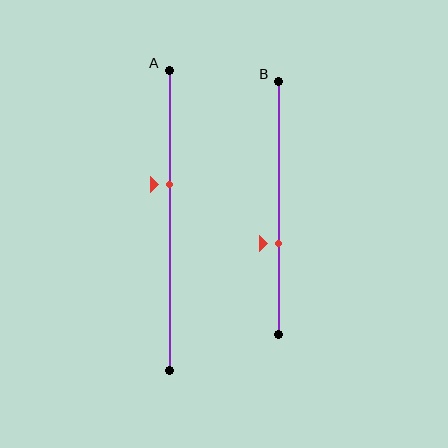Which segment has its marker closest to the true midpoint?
Segment A has its marker closest to the true midpoint.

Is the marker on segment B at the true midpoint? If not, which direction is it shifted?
No, the marker on segment B is shifted downward by about 14% of the segment length.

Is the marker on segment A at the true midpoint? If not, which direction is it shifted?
No, the marker on segment A is shifted upward by about 12% of the segment length.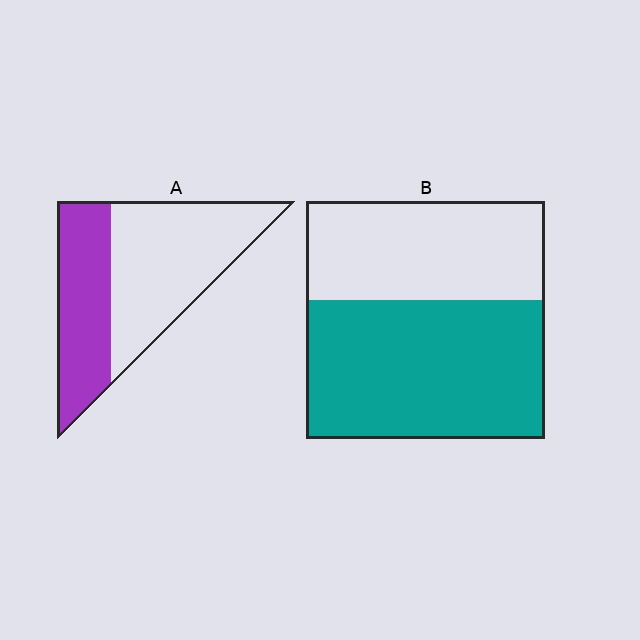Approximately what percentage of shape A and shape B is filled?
A is approximately 40% and B is approximately 60%.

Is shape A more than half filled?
No.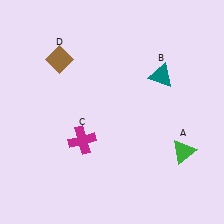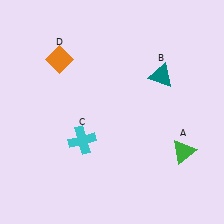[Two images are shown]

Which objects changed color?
C changed from magenta to cyan. D changed from brown to orange.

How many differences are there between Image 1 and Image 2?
There are 2 differences between the two images.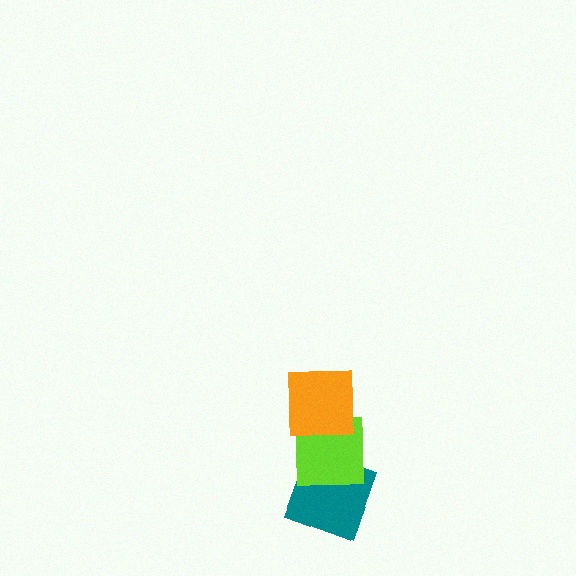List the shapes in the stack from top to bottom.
From top to bottom: the orange square, the lime square, the teal square.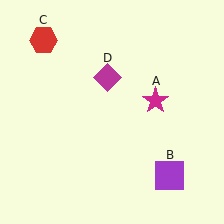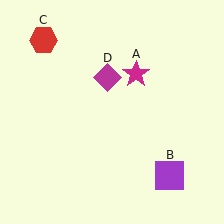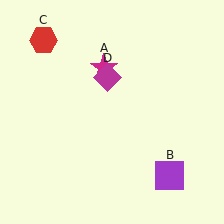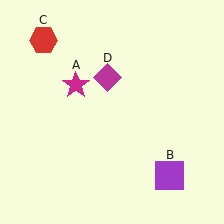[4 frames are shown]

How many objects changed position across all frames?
1 object changed position: magenta star (object A).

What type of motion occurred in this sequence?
The magenta star (object A) rotated counterclockwise around the center of the scene.